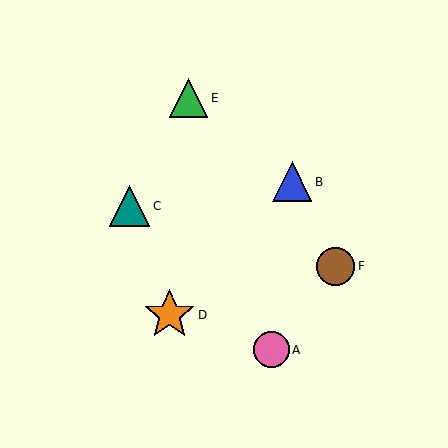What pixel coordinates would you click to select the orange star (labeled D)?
Click at (169, 315) to select the orange star D.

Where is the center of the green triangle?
The center of the green triangle is at (188, 98).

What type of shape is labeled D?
Shape D is an orange star.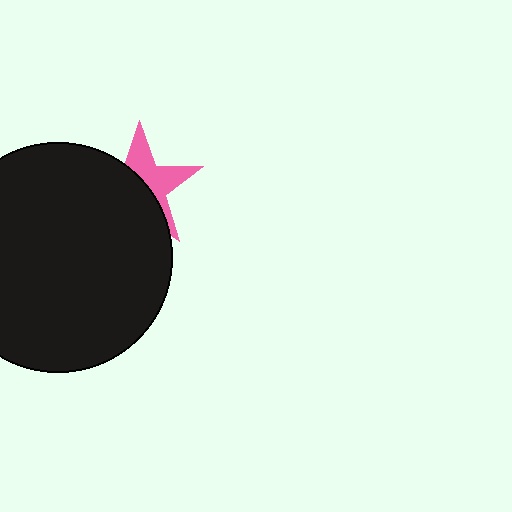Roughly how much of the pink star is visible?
A small part of it is visible (roughly 43%).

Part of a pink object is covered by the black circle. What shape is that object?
It is a star.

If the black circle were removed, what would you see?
You would see the complete pink star.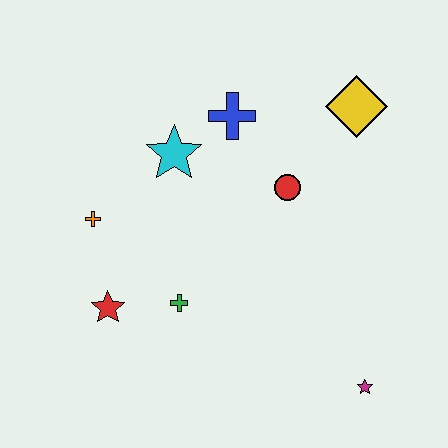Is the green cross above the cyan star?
No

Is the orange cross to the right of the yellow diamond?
No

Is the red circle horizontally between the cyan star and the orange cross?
No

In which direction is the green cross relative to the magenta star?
The green cross is to the left of the magenta star.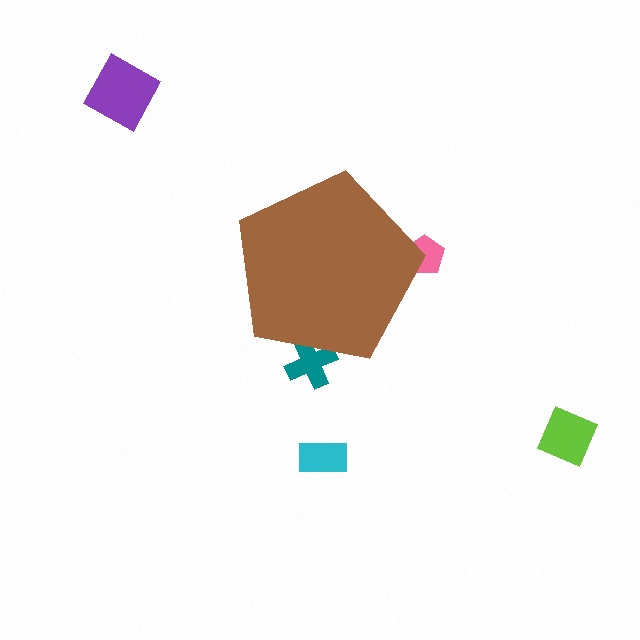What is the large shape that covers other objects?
A brown pentagon.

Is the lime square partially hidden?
No, the lime square is fully visible.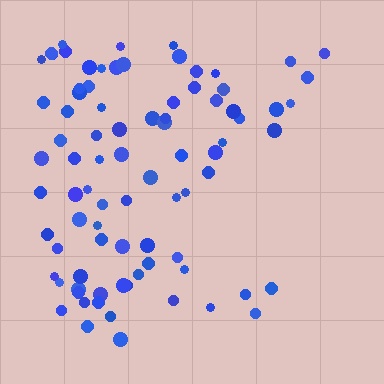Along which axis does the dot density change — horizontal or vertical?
Horizontal.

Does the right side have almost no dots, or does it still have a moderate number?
Still a moderate number, just noticeably fewer than the left.